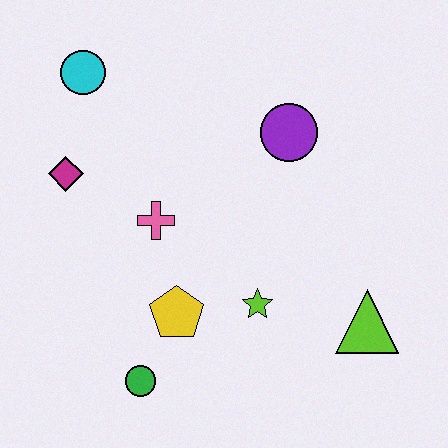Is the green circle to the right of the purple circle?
No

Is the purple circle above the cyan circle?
No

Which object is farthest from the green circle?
The cyan circle is farthest from the green circle.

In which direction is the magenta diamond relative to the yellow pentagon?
The magenta diamond is above the yellow pentagon.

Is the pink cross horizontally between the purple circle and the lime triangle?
No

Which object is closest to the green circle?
The yellow pentagon is closest to the green circle.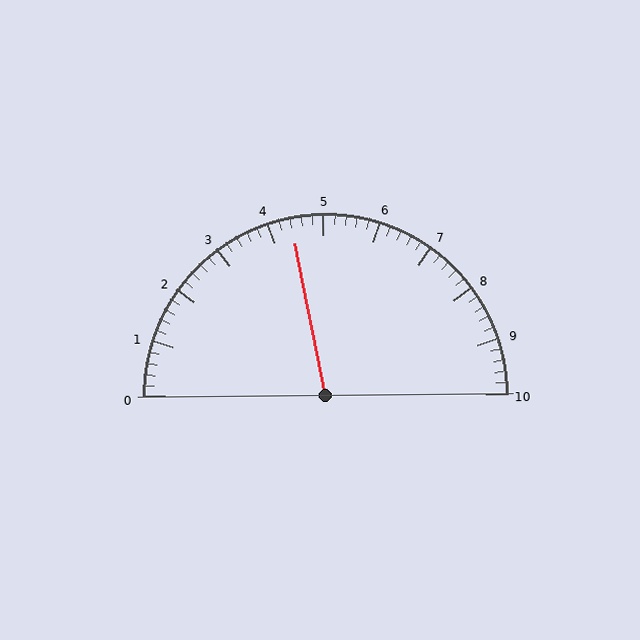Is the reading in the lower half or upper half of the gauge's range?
The reading is in the lower half of the range (0 to 10).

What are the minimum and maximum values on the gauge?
The gauge ranges from 0 to 10.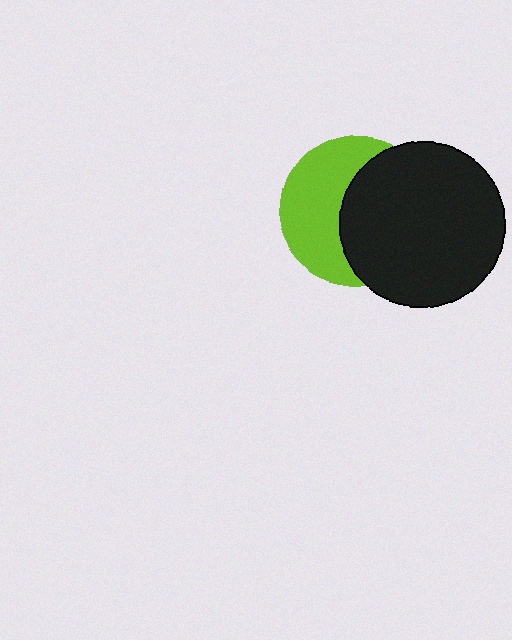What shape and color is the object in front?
The object in front is a black circle.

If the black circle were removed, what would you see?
You would see the complete lime circle.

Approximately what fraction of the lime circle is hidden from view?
Roughly 52% of the lime circle is hidden behind the black circle.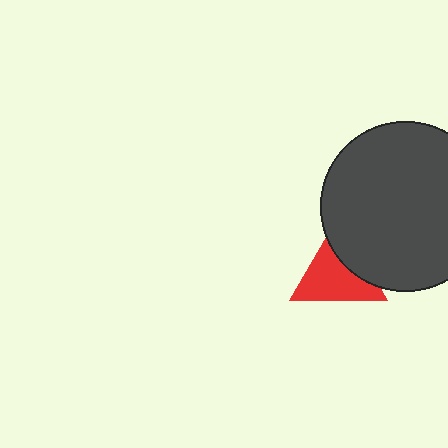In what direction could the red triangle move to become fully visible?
The red triangle could move toward the lower-left. That would shift it out from behind the dark gray circle entirely.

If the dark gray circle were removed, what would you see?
You would see the complete red triangle.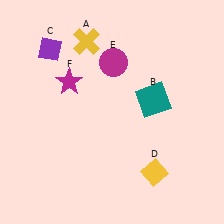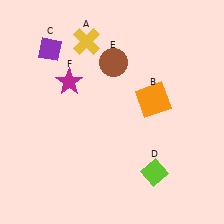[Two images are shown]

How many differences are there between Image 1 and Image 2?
There are 3 differences between the two images.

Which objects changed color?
B changed from teal to orange. D changed from yellow to lime. E changed from magenta to brown.